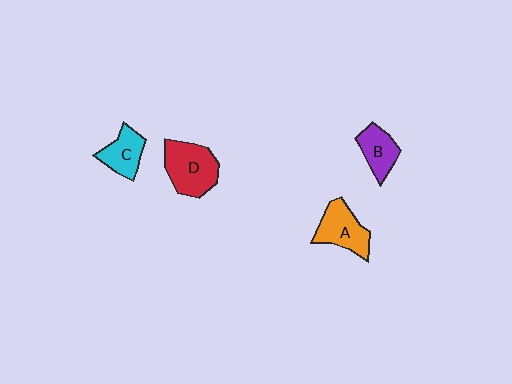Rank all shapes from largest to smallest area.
From largest to smallest: D (red), A (orange), C (cyan), B (purple).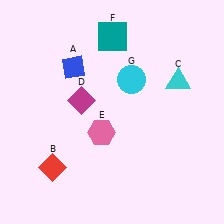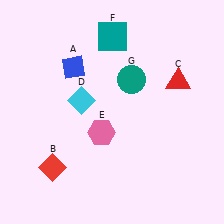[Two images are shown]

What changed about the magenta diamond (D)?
In Image 1, D is magenta. In Image 2, it changed to cyan.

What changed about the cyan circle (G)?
In Image 1, G is cyan. In Image 2, it changed to teal.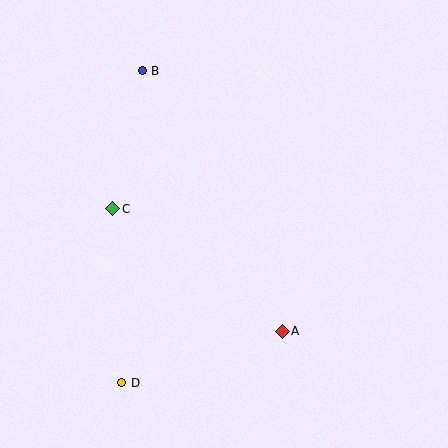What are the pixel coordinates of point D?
Point D is at (122, 383).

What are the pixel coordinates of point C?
Point C is at (113, 209).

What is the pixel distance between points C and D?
The distance between C and D is 174 pixels.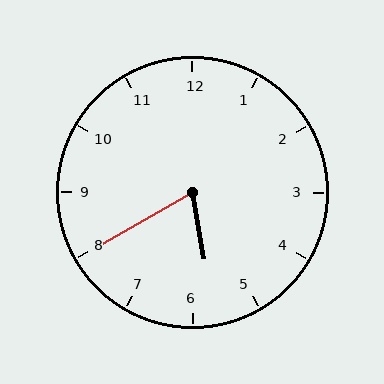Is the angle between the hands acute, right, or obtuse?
It is acute.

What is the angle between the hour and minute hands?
Approximately 70 degrees.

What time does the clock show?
5:40.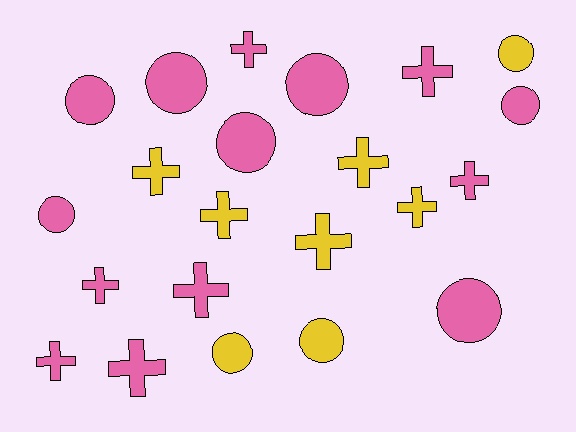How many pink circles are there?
There are 7 pink circles.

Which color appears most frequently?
Pink, with 14 objects.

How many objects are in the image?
There are 22 objects.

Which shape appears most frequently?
Cross, with 12 objects.